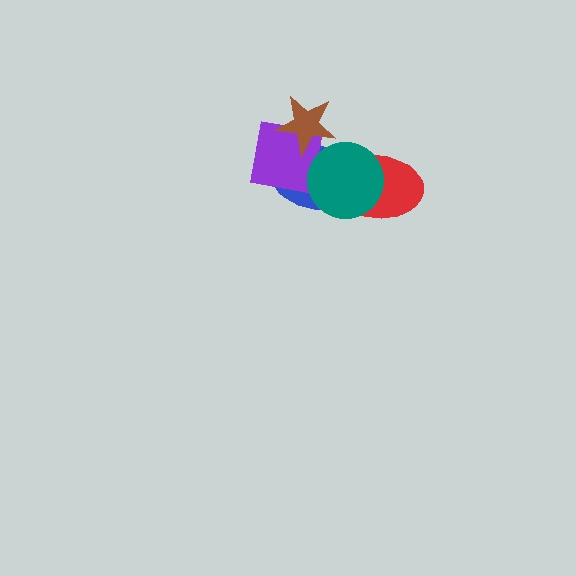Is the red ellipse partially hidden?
Yes, it is partially covered by another shape.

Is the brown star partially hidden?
No, no other shape covers it.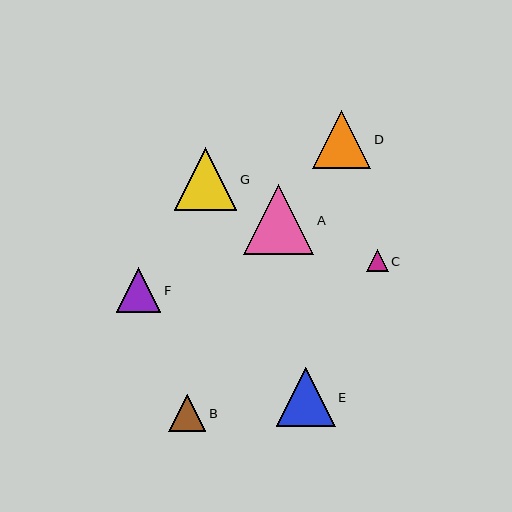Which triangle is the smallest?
Triangle C is the smallest with a size of approximately 22 pixels.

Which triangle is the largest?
Triangle A is the largest with a size of approximately 70 pixels.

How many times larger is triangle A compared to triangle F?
Triangle A is approximately 1.6 times the size of triangle F.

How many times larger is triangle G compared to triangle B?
Triangle G is approximately 1.7 times the size of triangle B.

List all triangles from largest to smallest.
From largest to smallest: A, G, D, E, F, B, C.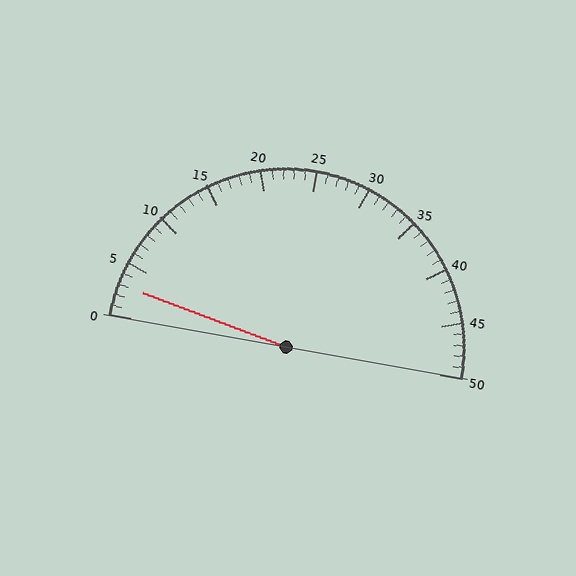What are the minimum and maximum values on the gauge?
The gauge ranges from 0 to 50.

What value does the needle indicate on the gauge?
The needle indicates approximately 3.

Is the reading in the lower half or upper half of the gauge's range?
The reading is in the lower half of the range (0 to 50).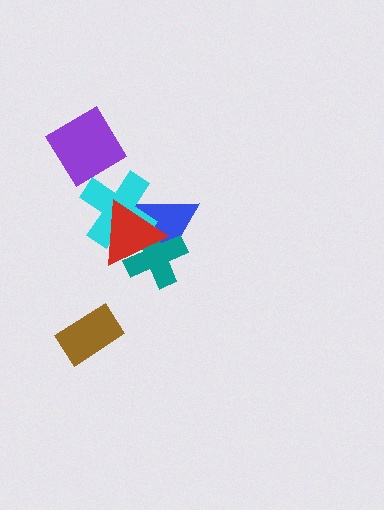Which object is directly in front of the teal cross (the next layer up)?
The cyan cross is directly in front of the teal cross.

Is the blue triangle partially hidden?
Yes, it is partially covered by another shape.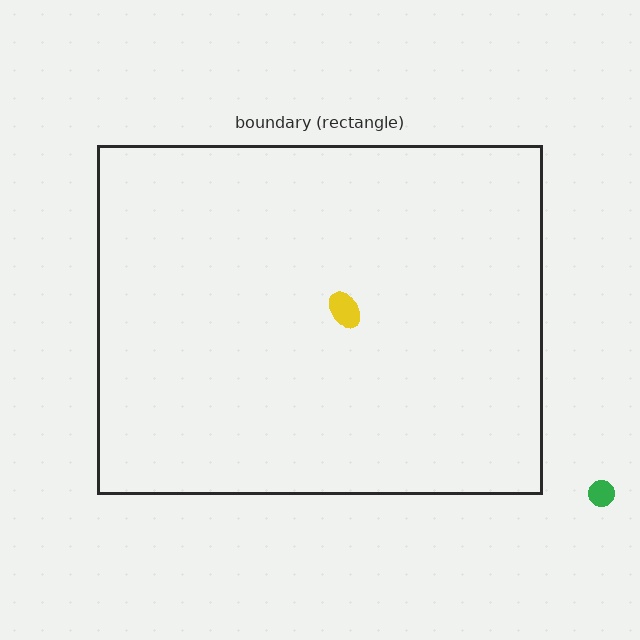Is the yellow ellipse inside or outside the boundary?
Inside.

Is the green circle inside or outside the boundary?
Outside.